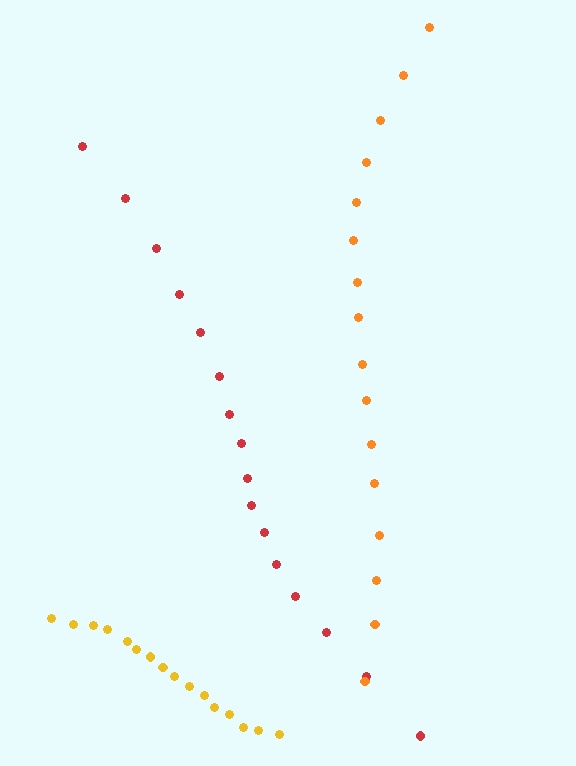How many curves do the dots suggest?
There are 3 distinct paths.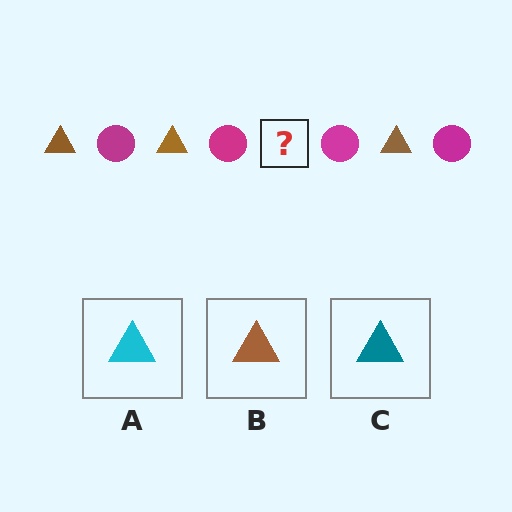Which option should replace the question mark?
Option B.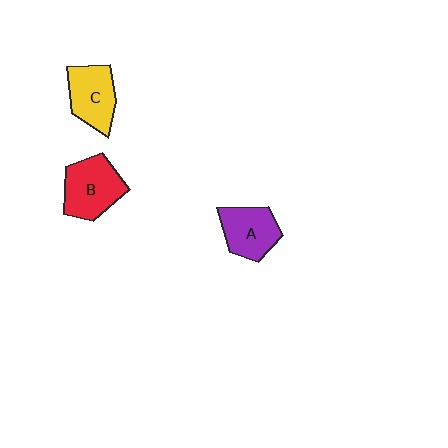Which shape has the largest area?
Shape B (red).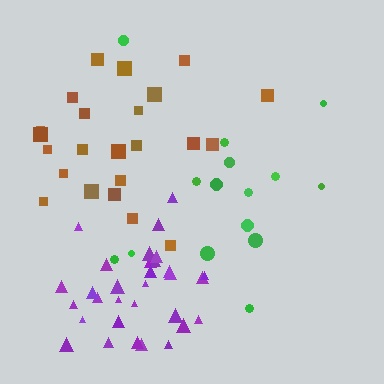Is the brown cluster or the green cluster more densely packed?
Brown.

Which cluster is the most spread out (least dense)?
Green.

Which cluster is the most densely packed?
Purple.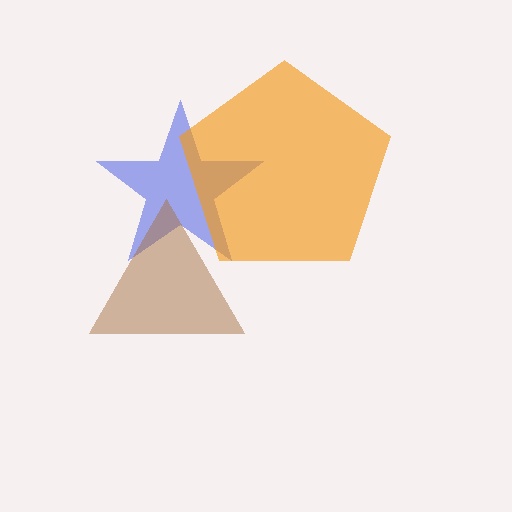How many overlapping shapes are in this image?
There are 3 overlapping shapes in the image.